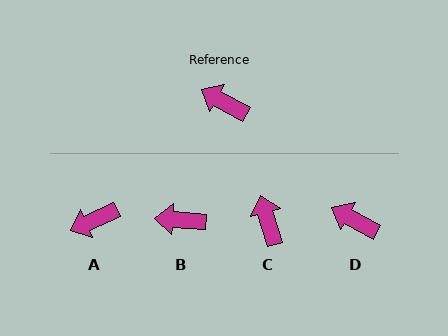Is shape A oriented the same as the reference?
No, it is off by about 53 degrees.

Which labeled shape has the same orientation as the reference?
D.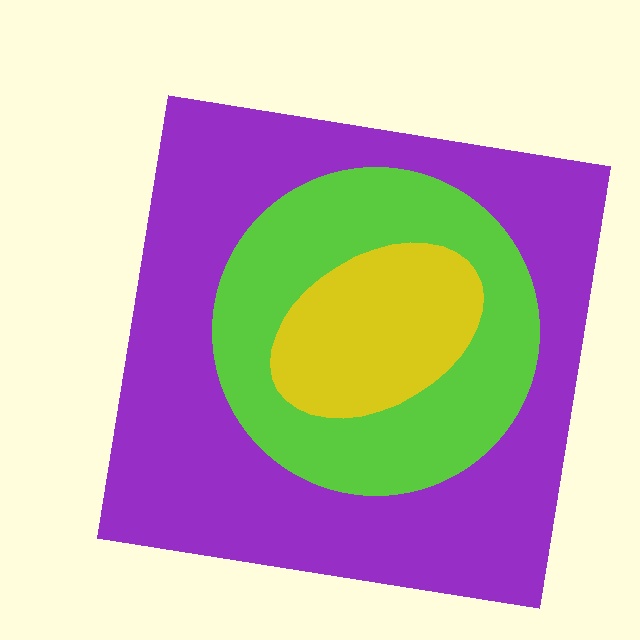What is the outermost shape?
The purple square.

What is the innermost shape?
The yellow ellipse.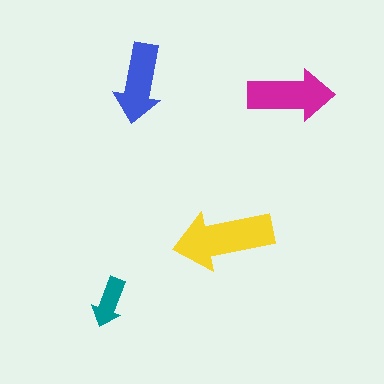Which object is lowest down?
The teal arrow is bottommost.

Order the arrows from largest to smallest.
the yellow one, the magenta one, the blue one, the teal one.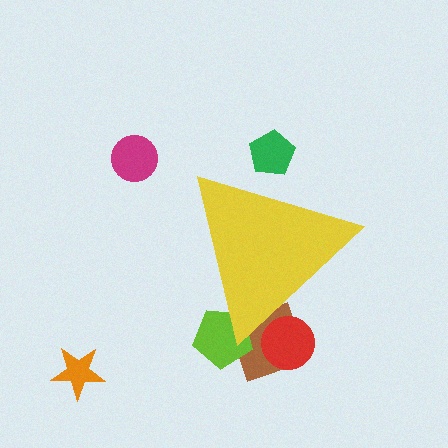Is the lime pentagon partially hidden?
Yes, the lime pentagon is partially hidden behind the yellow triangle.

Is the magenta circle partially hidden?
No, the magenta circle is fully visible.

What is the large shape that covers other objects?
A yellow triangle.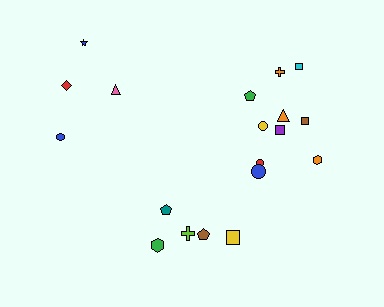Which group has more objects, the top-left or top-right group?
The top-right group.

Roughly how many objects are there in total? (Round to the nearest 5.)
Roughly 20 objects in total.